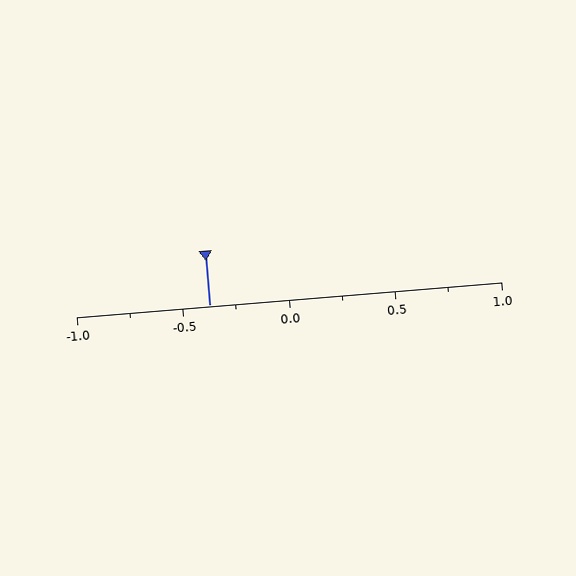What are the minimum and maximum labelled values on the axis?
The axis runs from -1.0 to 1.0.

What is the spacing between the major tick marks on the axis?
The major ticks are spaced 0.5 apart.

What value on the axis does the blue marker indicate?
The marker indicates approximately -0.38.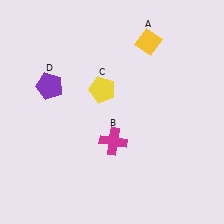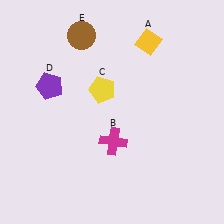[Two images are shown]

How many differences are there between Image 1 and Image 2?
There is 1 difference between the two images.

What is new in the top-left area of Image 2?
A brown circle (E) was added in the top-left area of Image 2.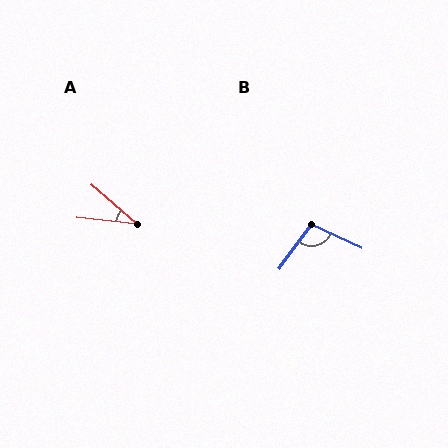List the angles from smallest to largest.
A (34°), B (101°).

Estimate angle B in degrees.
Approximately 101 degrees.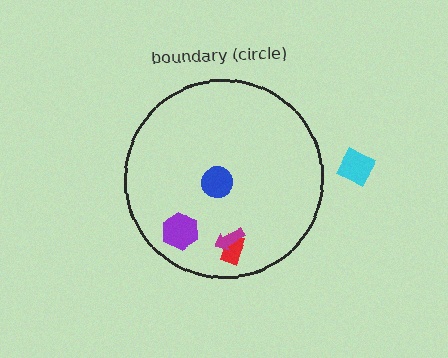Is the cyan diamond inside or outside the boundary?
Outside.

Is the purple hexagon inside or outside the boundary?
Inside.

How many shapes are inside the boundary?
4 inside, 1 outside.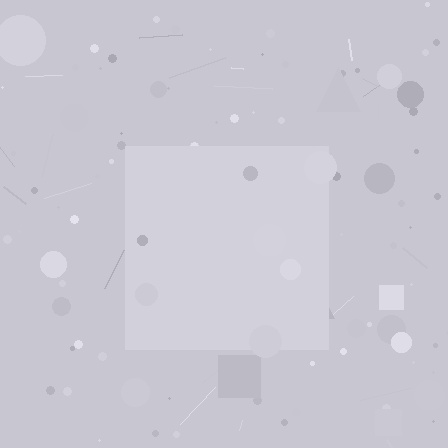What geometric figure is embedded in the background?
A square is embedded in the background.